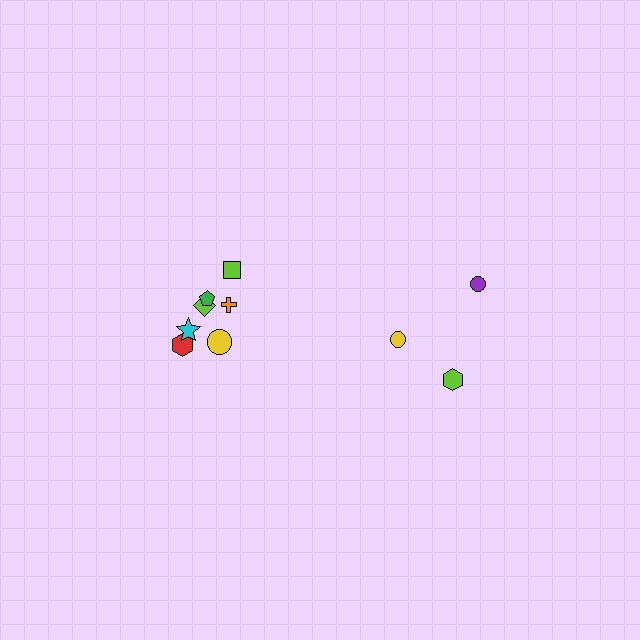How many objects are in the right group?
There are 3 objects.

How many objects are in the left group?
There are 7 objects.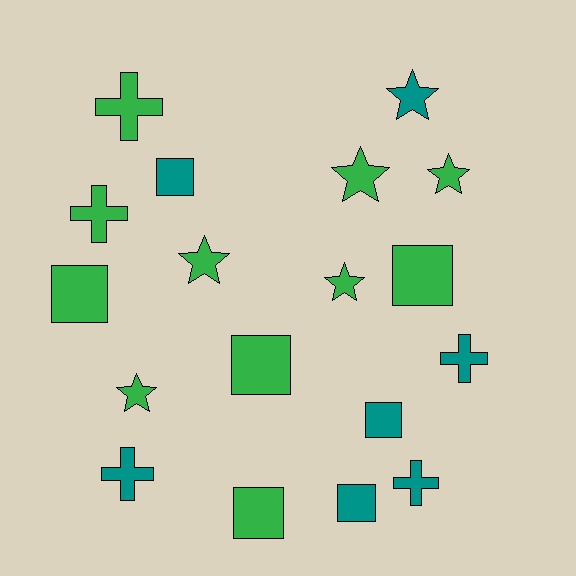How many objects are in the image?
There are 18 objects.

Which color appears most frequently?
Green, with 11 objects.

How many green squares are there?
There are 4 green squares.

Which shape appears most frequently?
Square, with 7 objects.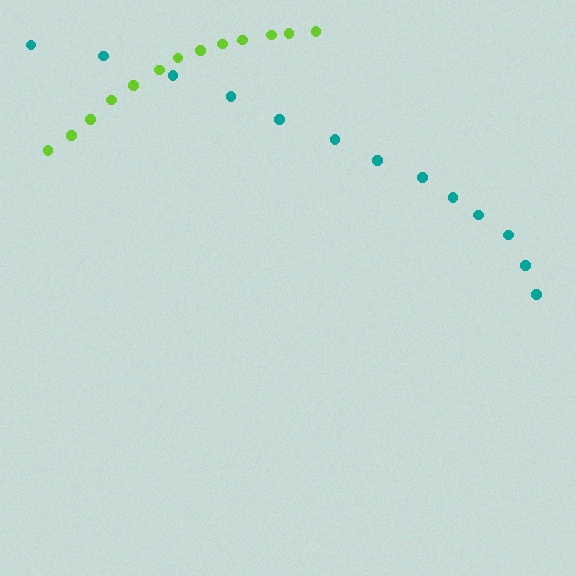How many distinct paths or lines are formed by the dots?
There are 2 distinct paths.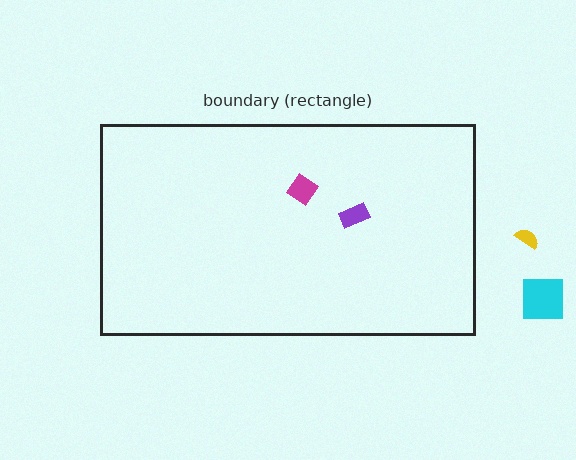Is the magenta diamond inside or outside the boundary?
Inside.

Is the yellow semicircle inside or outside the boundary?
Outside.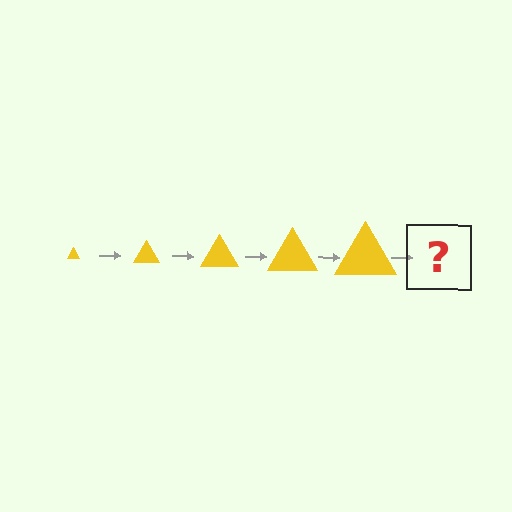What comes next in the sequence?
The next element should be a yellow triangle, larger than the previous one.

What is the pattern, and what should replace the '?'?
The pattern is that the triangle gets progressively larger each step. The '?' should be a yellow triangle, larger than the previous one.